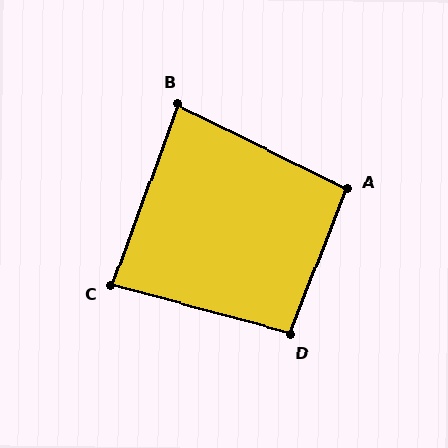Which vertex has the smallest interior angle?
B, at approximately 84 degrees.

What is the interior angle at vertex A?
Approximately 95 degrees (approximately right).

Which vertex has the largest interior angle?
D, at approximately 96 degrees.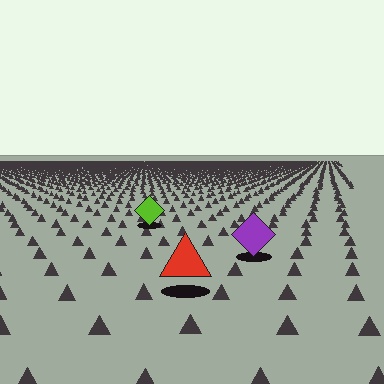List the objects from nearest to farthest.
From nearest to farthest: the red triangle, the purple diamond, the lime diamond.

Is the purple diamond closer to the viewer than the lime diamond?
Yes. The purple diamond is closer — you can tell from the texture gradient: the ground texture is coarser near it.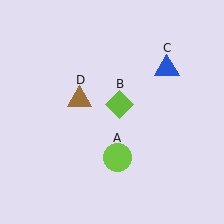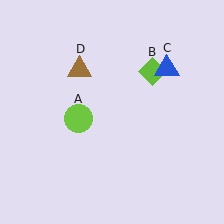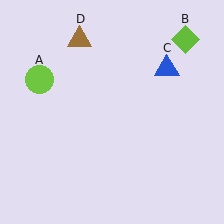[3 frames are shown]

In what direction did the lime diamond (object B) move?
The lime diamond (object B) moved up and to the right.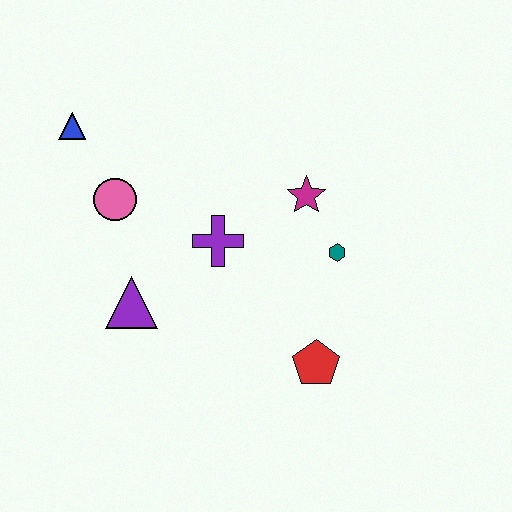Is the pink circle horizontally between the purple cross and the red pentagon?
No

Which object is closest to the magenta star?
The teal hexagon is closest to the magenta star.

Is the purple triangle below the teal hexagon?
Yes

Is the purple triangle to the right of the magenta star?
No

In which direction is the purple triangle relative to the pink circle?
The purple triangle is below the pink circle.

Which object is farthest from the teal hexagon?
The blue triangle is farthest from the teal hexagon.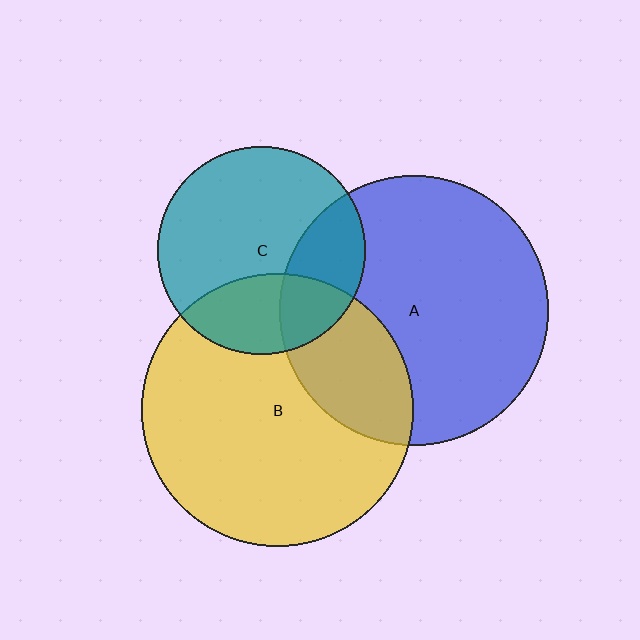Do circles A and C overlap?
Yes.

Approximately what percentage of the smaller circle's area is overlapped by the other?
Approximately 25%.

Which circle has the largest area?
Circle B (yellow).